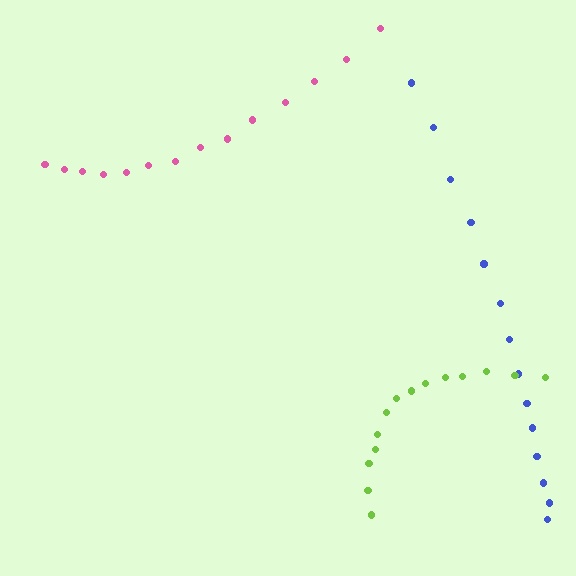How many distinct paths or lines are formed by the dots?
There are 3 distinct paths.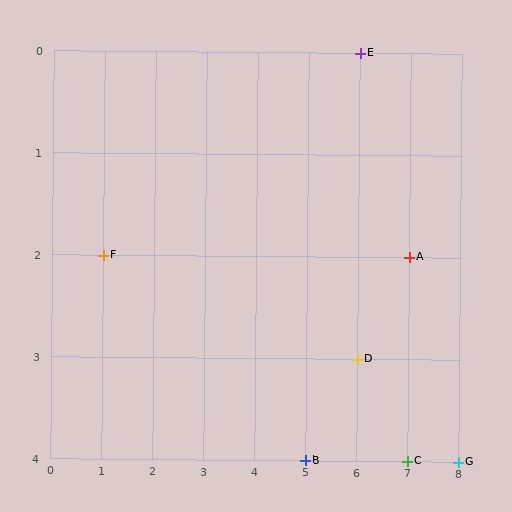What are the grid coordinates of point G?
Point G is at grid coordinates (8, 4).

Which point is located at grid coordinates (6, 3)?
Point D is at (6, 3).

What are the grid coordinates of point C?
Point C is at grid coordinates (7, 4).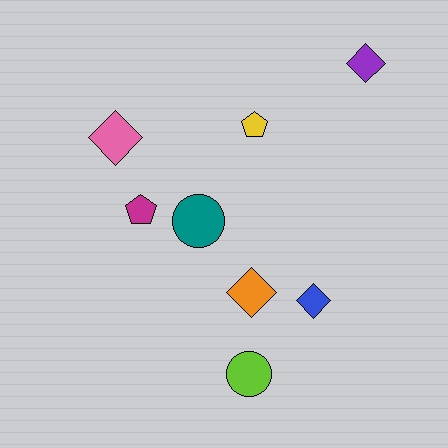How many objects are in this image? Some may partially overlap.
There are 8 objects.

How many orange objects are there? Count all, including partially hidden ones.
There is 1 orange object.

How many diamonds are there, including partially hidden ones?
There are 4 diamonds.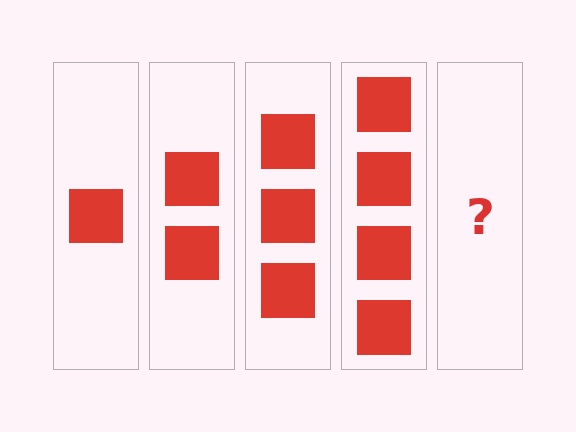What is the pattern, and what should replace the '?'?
The pattern is that each step adds one more square. The '?' should be 5 squares.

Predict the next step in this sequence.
The next step is 5 squares.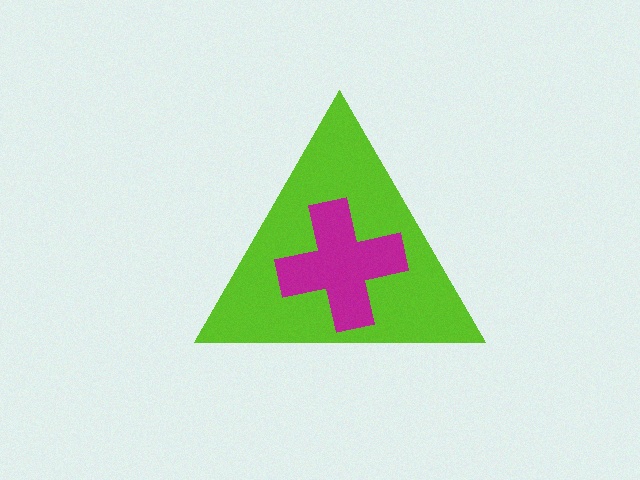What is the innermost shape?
The magenta cross.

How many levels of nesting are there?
2.